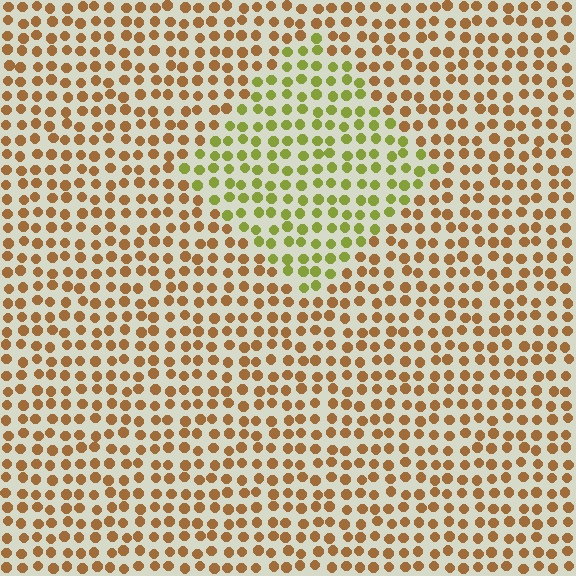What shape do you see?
I see a diamond.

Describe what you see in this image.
The image is filled with small brown elements in a uniform arrangement. A diamond-shaped region is visible where the elements are tinted to a slightly different hue, forming a subtle color boundary.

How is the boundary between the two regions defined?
The boundary is defined purely by a slight shift in hue (about 47 degrees). Spacing, size, and orientation are identical on both sides.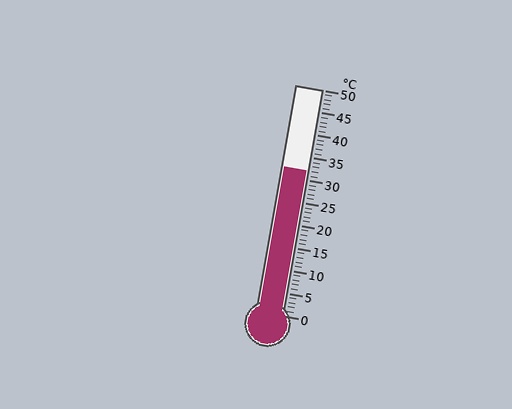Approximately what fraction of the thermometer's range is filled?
The thermometer is filled to approximately 65% of its range.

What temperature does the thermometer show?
The thermometer shows approximately 32°C.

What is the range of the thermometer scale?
The thermometer scale ranges from 0°C to 50°C.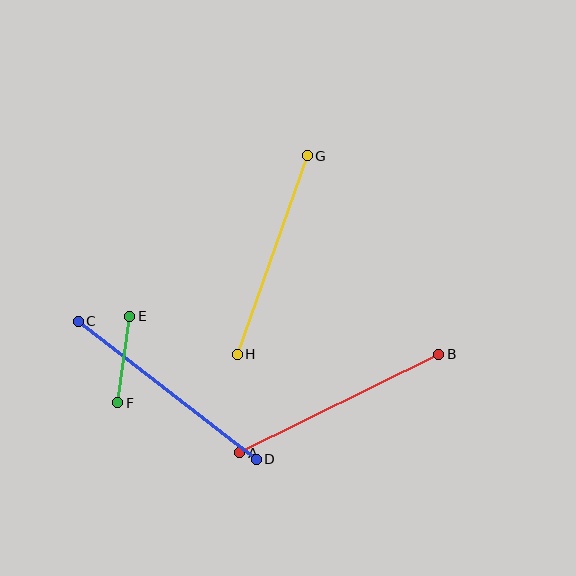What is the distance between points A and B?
The distance is approximately 222 pixels.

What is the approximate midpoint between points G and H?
The midpoint is at approximately (272, 255) pixels.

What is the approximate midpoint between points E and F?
The midpoint is at approximately (124, 360) pixels.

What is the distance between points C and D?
The distance is approximately 225 pixels.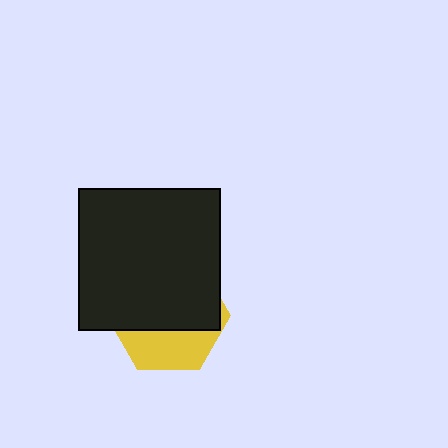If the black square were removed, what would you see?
You would see the complete yellow hexagon.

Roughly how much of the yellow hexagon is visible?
A small part of it is visible (roughly 33%).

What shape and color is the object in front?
The object in front is a black square.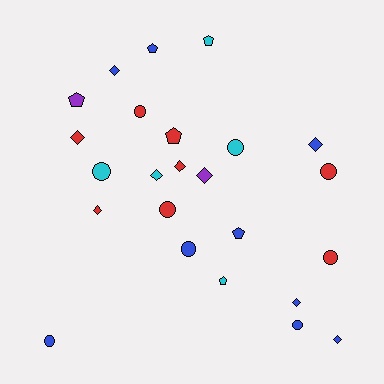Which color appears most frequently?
Blue, with 9 objects.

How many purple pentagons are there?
There is 1 purple pentagon.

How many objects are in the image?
There are 24 objects.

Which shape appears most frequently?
Circle, with 9 objects.